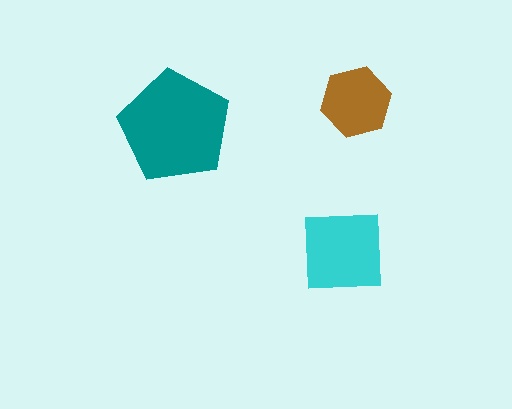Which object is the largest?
The teal pentagon.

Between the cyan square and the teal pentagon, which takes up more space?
The teal pentagon.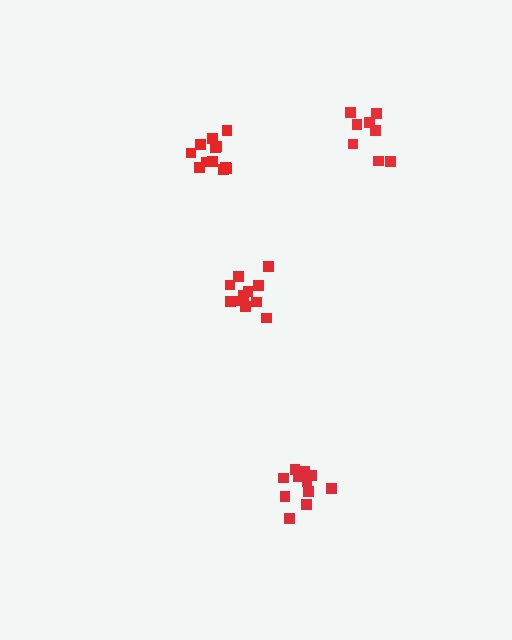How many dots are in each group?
Group 1: 11 dots, Group 2: 8 dots, Group 3: 12 dots, Group 4: 12 dots (43 total).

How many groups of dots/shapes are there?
There are 4 groups.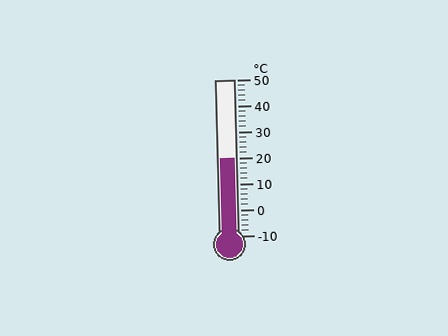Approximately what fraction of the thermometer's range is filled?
The thermometer is filled to approximately 50% of its range.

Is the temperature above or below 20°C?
The temperature is at 20°C.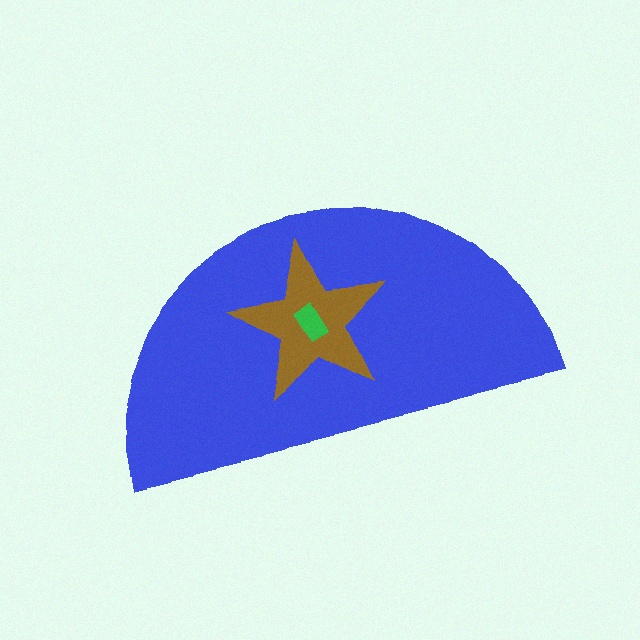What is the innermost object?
The green rectangle.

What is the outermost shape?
The blue semicircle.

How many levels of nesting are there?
3.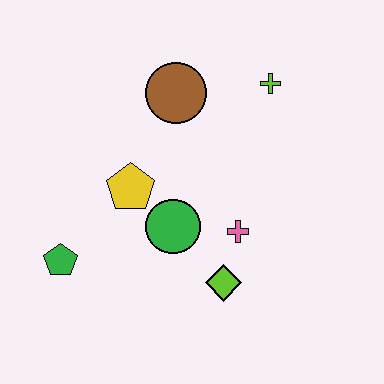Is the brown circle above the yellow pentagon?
Yes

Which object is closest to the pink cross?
The lime diamond is closest to the pink cross.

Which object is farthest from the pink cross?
The green pentagon is farthest from the pink cross.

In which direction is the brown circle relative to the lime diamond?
The brown circle is above the lime diamond.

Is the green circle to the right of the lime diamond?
No